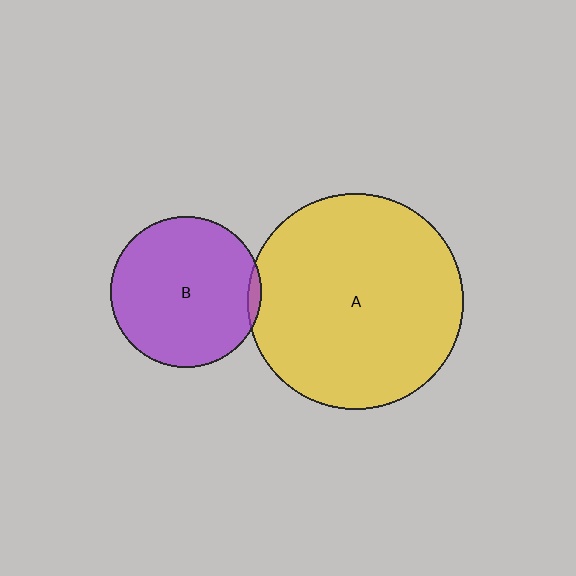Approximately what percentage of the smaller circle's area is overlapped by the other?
Approximately 5%.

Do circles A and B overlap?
Yes.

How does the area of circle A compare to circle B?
Approximately 2.0 times.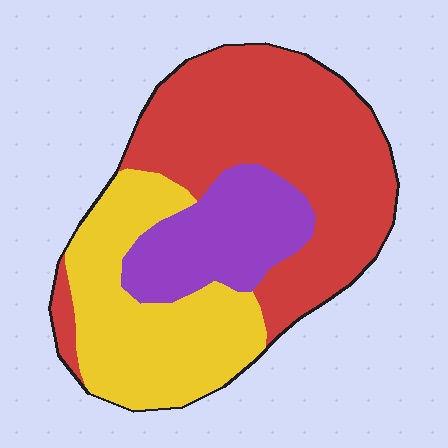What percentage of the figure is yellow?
Yellow takes up between a sixth and a third of the figure.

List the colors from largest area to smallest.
From largest to smallest: red, yellow, purple.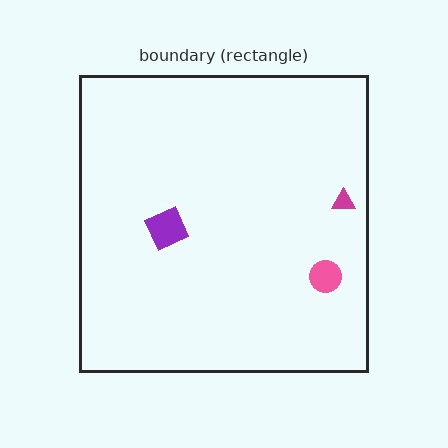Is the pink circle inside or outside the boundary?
Inside.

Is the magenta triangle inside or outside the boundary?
Inside.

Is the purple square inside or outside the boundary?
Inside.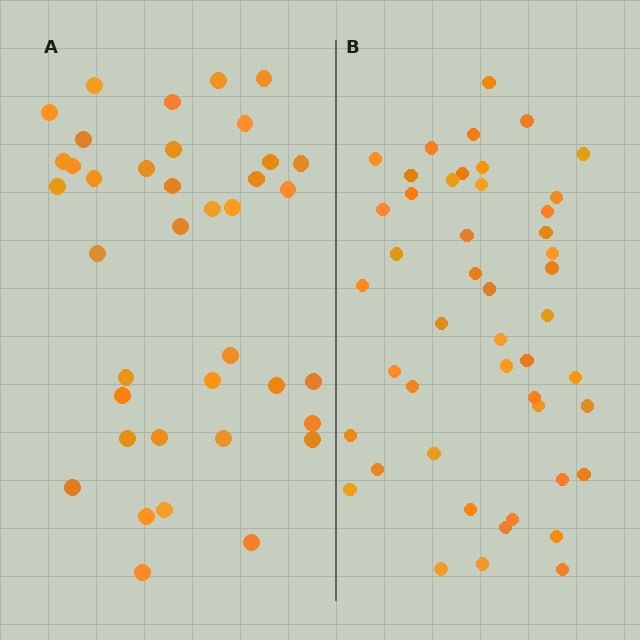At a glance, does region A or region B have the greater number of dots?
Region B (the right region) has more dots.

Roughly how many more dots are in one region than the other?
Region B has roughly 8 or so more dots than region A.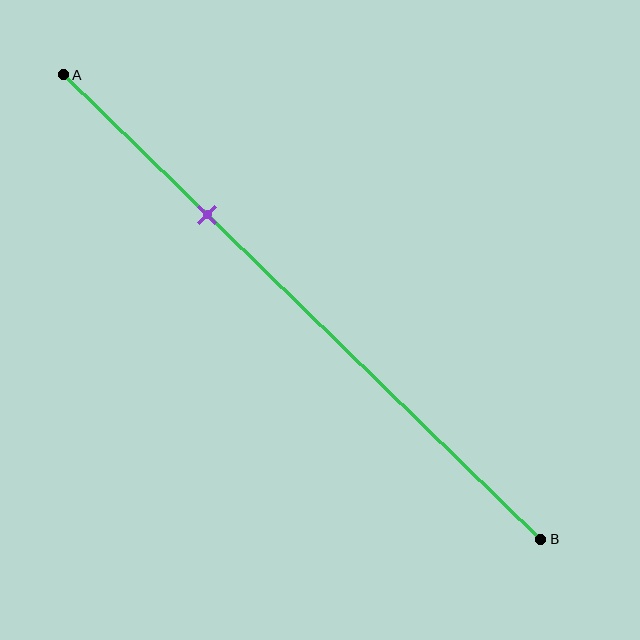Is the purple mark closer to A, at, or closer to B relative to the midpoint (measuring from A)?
The purple mark is closer to point A than the midpoint of segment AB.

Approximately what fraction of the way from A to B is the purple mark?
The purple mark is approximately 30% of the way from A to B.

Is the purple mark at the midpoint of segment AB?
No, the mark is at about 30% from A, not at the 50% midpoint.